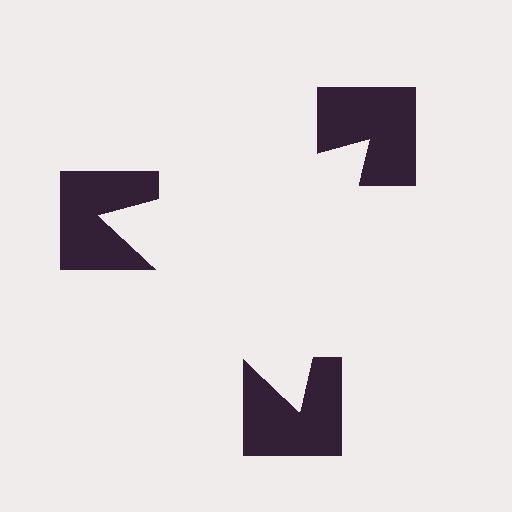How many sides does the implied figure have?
3 sides.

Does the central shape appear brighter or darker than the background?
It typically appears slightly brighter than the background, even though no actual brightness change is drawn.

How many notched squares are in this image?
There are 3 — one at each vertex of the illusory triangle.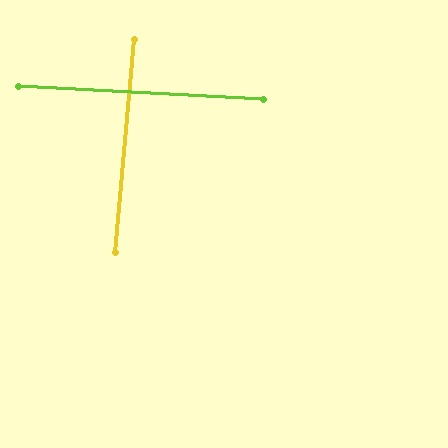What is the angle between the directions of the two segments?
Approximately 88 degrees.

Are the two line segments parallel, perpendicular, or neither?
Perpendicular — they meet at approximately 88°.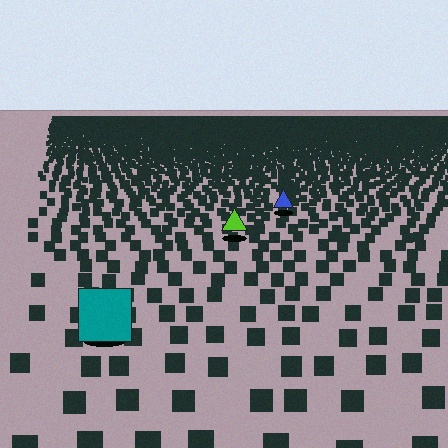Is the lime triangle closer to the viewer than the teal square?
No. The teal square is closer — you can tell from the texture gradient: the ground texture is coarser near it.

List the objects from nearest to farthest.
From nearest to farthest: the teal square, the lime triangle, the blue triangle.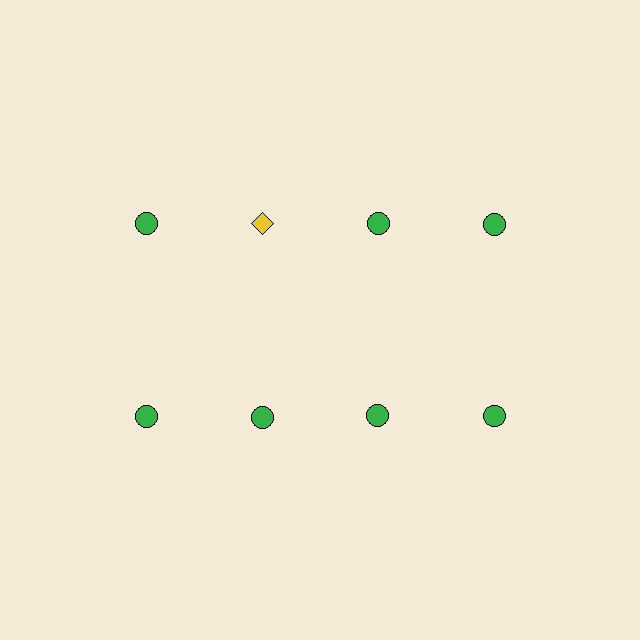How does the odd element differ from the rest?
It differs in both color (yellow instead of green) and shape (diamond instead of circle).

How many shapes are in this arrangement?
There are 8 shapes arranged in a grid pattern.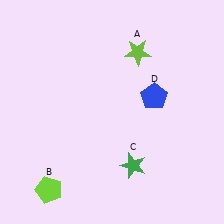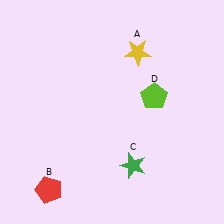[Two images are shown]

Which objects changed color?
A changed from lime to yellow. B changed from lime to red. D changed from blue to lime.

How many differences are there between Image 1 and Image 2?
There are 3 differences between the two images.